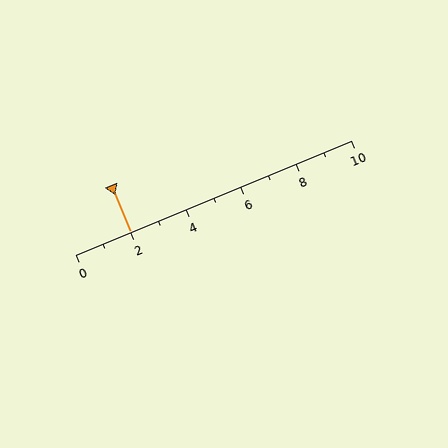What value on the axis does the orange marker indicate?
The marker indicates approximately 2.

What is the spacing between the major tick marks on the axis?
The major ticks are spaced 2 apart.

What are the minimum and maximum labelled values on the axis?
The axis runs from 0 to 10.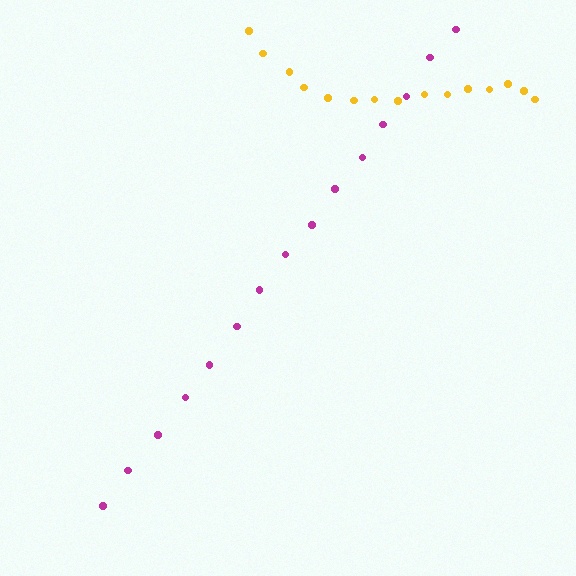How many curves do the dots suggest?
There are 2 distinct paths.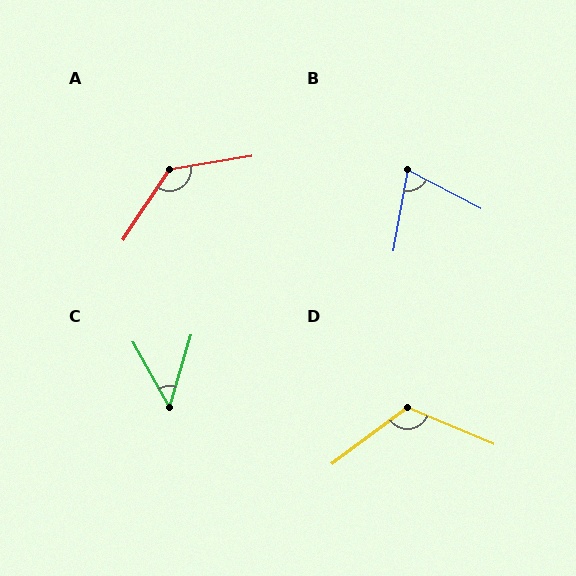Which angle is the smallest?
C, at approximately 46 degrees.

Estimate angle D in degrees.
Approximately 121 degrees.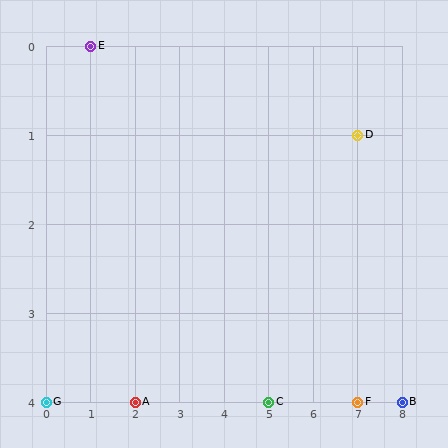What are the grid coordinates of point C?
Point C is at grid coordinates (5, 4).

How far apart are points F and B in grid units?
Points F and B are 1 column apart.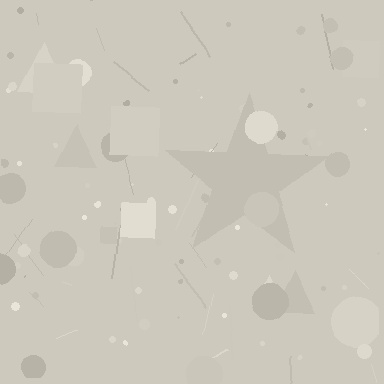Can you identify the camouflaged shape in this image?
The camouflaged shape is a star.